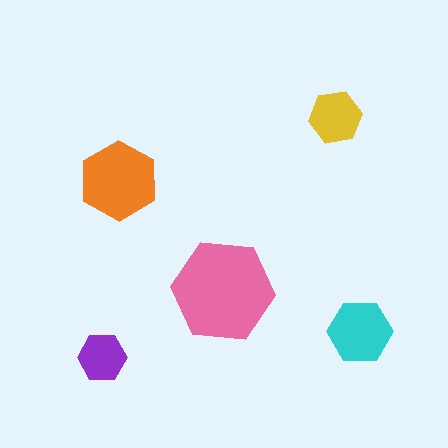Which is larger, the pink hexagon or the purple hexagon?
The pink one.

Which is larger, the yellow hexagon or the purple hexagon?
The yellow one.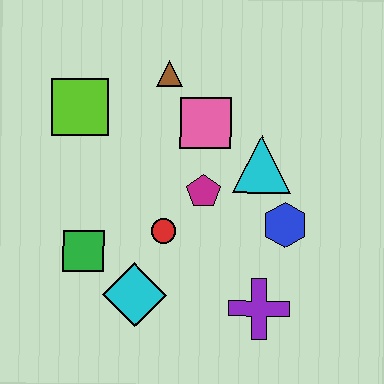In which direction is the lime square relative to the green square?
The lime square is above the green square.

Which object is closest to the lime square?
The brown triangle is closest to the lime square.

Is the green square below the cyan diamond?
No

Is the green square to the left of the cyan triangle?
Yes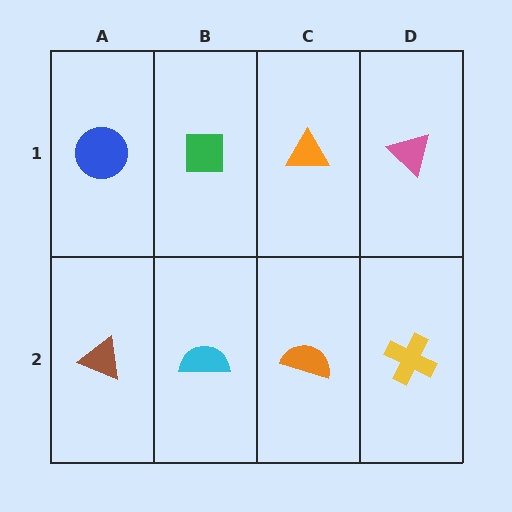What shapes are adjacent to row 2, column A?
A blue circle (row 1, column A), a cyan semicircle (row 2, column B).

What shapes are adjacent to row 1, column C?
An orange semicircle (row 2, column C), a green square (row 1, column B), a pink triangle (row 1, column D).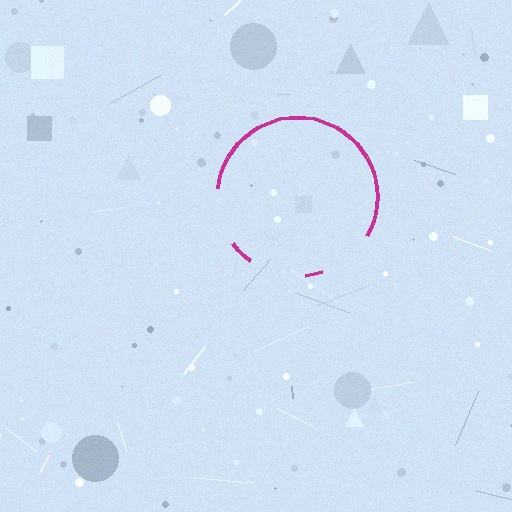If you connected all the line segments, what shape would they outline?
They would outline a circle.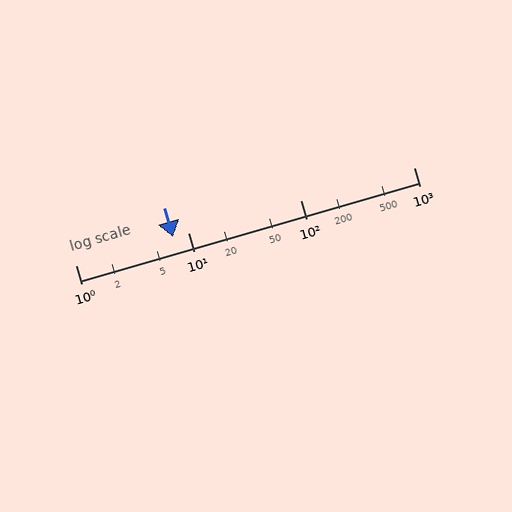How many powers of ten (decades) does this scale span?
The scale spans 3 decades, from 1 to 1000.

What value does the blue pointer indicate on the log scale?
The pointer indicates approximately 7.3.